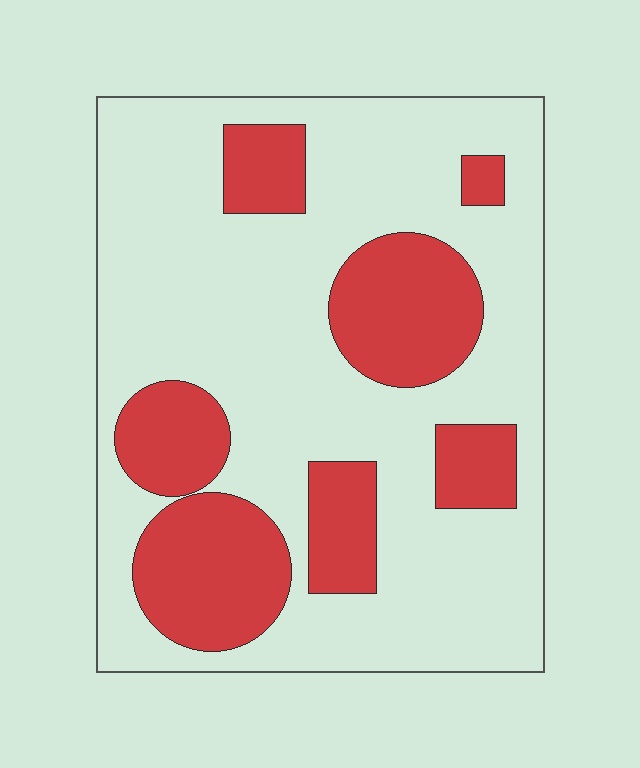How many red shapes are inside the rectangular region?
7.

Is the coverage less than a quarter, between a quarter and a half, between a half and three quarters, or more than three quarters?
Between a quarter and a half.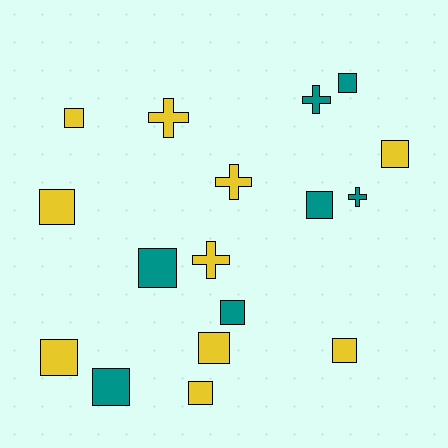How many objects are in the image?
There are 17 objects.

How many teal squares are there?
There are 5 teal squares.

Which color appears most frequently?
Yellow, with 10 objects.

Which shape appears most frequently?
Square, with 12 objects.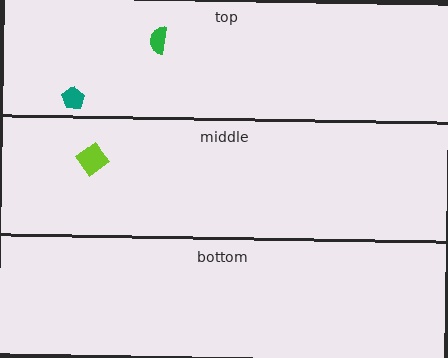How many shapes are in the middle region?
1.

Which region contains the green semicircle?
The top region.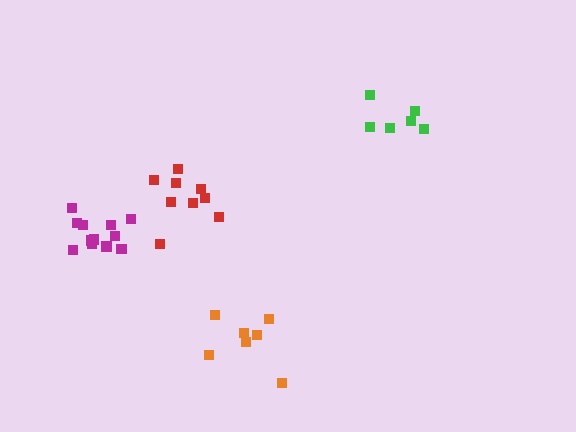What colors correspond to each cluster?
The clusters are colored: red, magenta, green, orange.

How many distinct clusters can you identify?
There are 4 distinct clusters.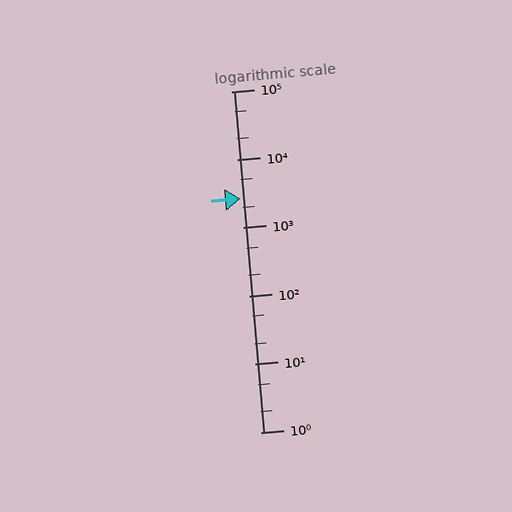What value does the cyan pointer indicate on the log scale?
The pointer indicates approximately 2700.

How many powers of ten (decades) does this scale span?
The scale spans 5 decades, from 1 to 100000.